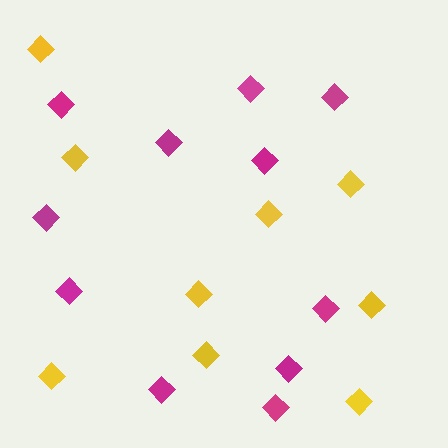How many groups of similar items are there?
There are 2 groups: one group of yellow diamonds (9) and one group of magenta diamonds (11).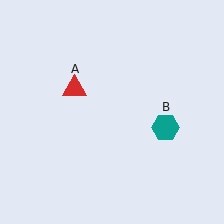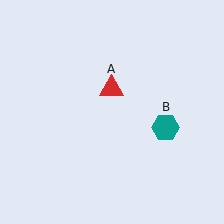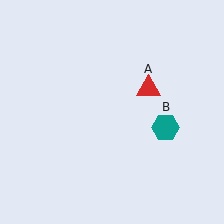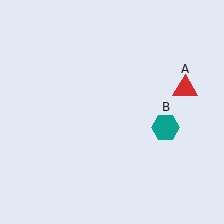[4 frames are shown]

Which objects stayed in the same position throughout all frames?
Teal hexagon (object B) remained stationary.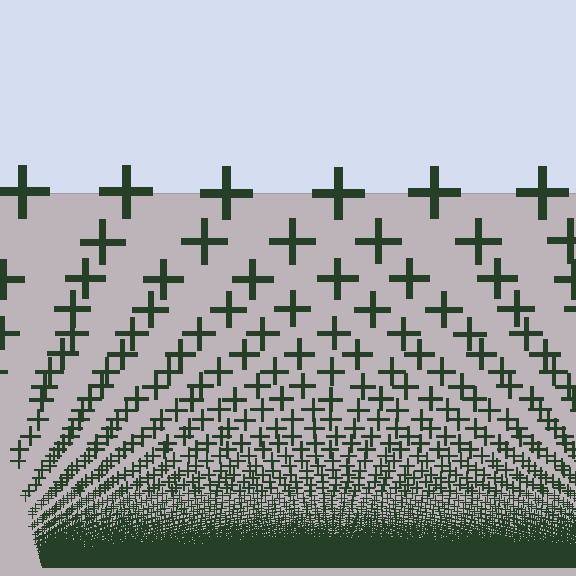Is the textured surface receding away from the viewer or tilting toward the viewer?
The surface appears to tilt toward the viewer. Texture elements get larger and sparser toward the top.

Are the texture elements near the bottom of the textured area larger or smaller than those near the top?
Smaller. The gradient is inverted — elements near the bottom are smaller and denser.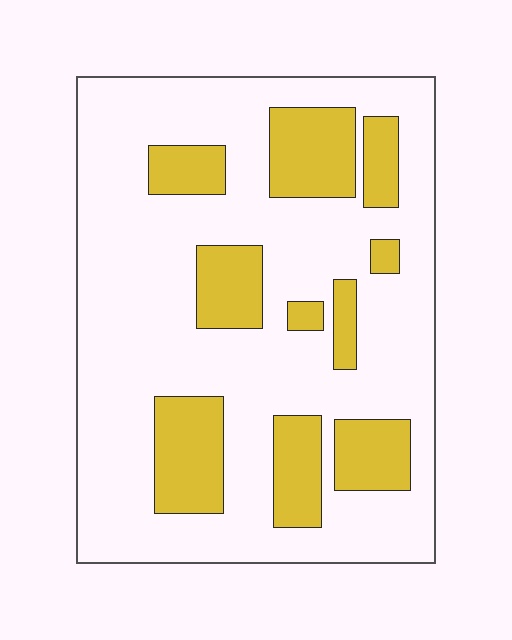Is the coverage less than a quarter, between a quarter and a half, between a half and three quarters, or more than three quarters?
Between a quarter and a half.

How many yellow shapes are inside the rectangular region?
10.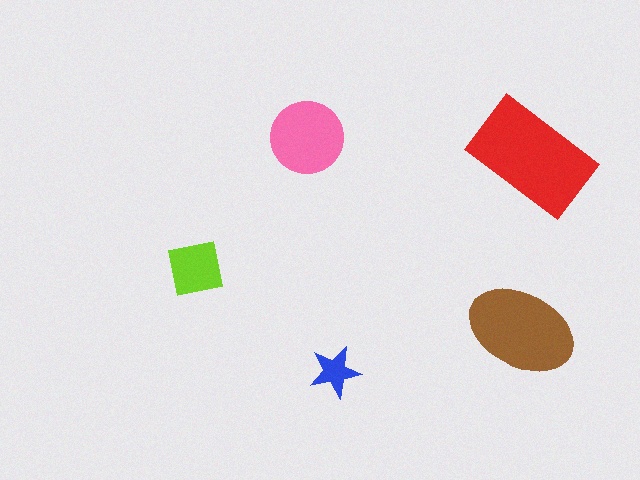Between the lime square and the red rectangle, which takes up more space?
The red rectangle.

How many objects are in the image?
There are 5 objects in the image.